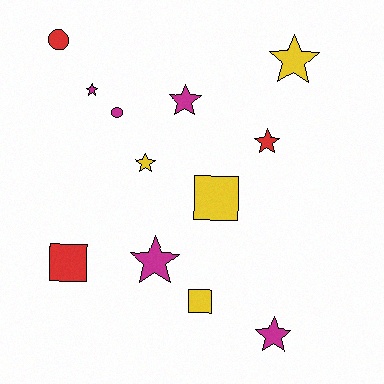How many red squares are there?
There is 1 red square.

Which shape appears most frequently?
Star, with 7 objects.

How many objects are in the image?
There are 12 objects.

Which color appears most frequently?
Magenta, with 5 objects.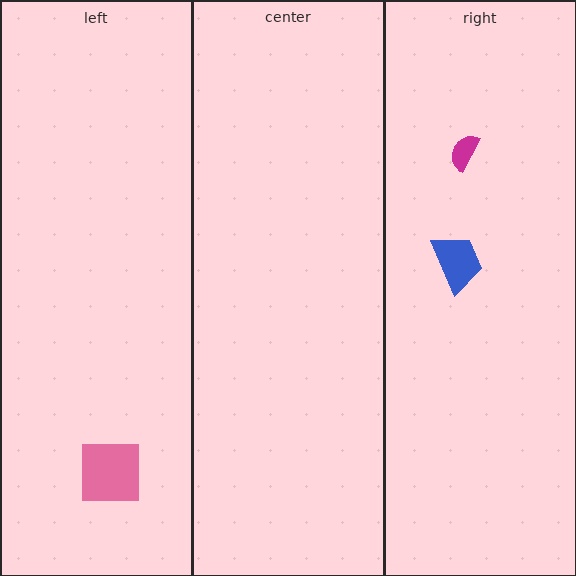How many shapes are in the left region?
1.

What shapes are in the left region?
The pink square.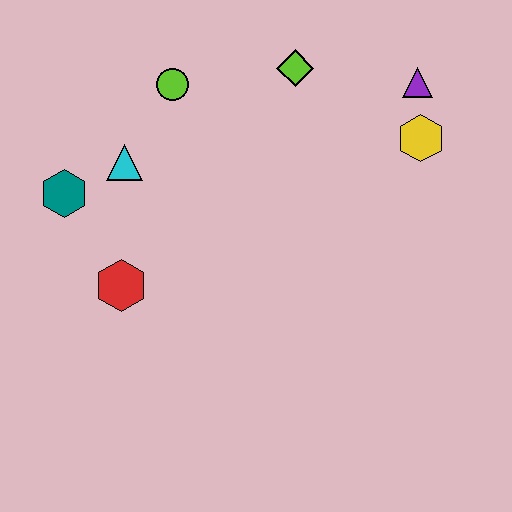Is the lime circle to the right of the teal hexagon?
Yes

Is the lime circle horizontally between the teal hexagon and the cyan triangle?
No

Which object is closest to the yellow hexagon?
The purple triangle is closest to the yellow hexagon.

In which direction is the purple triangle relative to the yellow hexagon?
The purple triangle is above the yellow hexagon.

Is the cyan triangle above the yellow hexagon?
No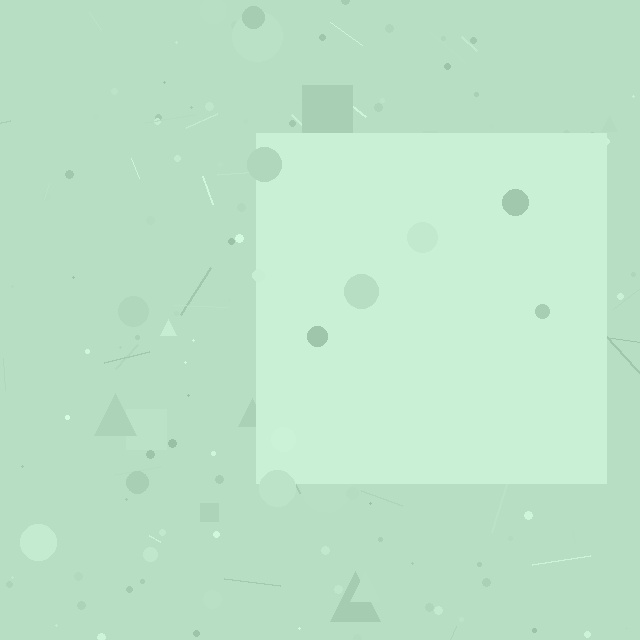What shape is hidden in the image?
A square is hidden in the image.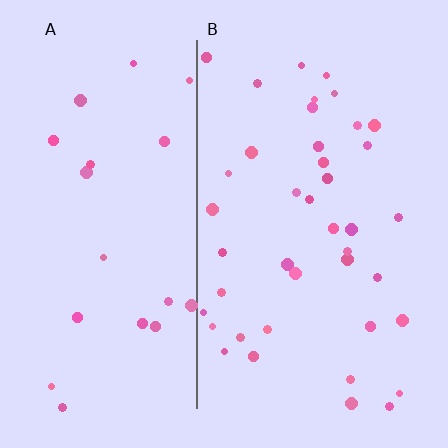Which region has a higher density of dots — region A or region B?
B (the right).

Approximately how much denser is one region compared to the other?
Approximately 2.0× — region B over region A.